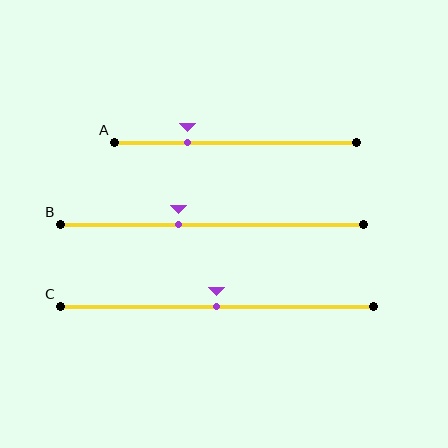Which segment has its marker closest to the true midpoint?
Segment C has its marker closest to the true midpoint.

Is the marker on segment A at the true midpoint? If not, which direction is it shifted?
No, the marker on segment A is shifted to the left by about 20% of the segment length.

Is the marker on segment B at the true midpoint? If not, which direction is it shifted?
No, the marker on segment B is shifted to the left by about 11% of the segment length.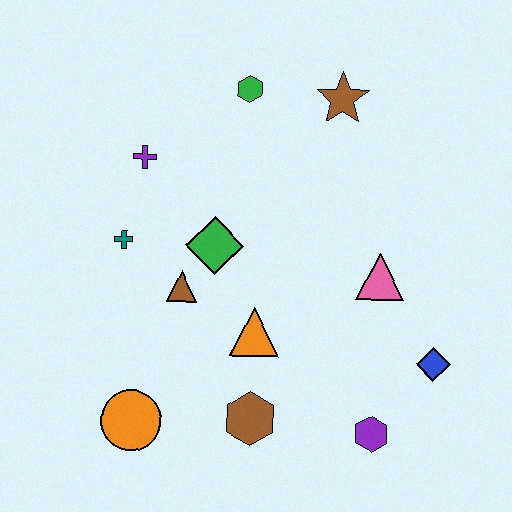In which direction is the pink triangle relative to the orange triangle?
The pink triangle is to the right of the orange triangle.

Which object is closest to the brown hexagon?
The orange triangle is closest to the brown hexagon.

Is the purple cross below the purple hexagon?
No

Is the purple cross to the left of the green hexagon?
Yes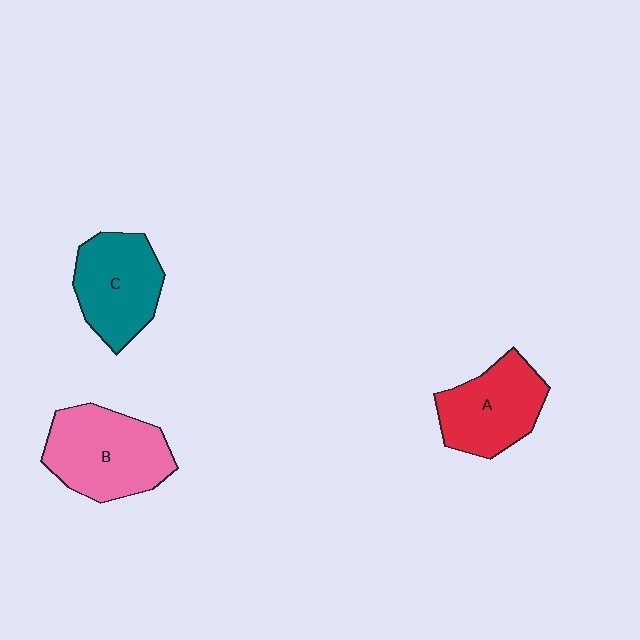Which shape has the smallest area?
Shape A (red).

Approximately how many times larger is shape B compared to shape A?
Approximately 1.2 times.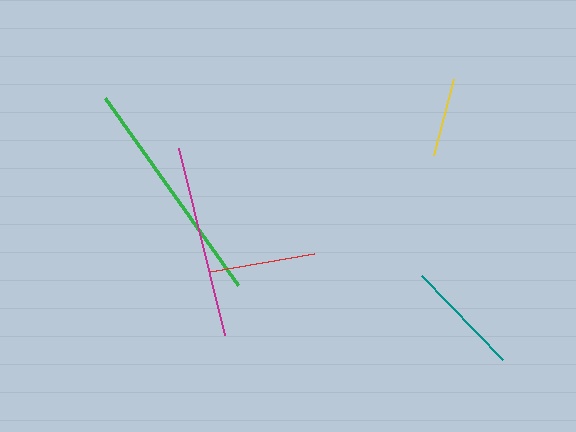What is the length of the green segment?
The green segment is approximately 229 pixels long.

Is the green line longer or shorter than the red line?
The green line is longer than the red line.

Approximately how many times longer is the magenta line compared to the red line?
The magenta line is approximately 1.8 times the length of the red line.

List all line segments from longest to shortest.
From longest to shortest: green, magenta, teal, red, yellow.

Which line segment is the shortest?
The yellow line is the shortest at approximately 78 pixels.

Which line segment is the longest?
The green line is the longest at approximately 229 pixels.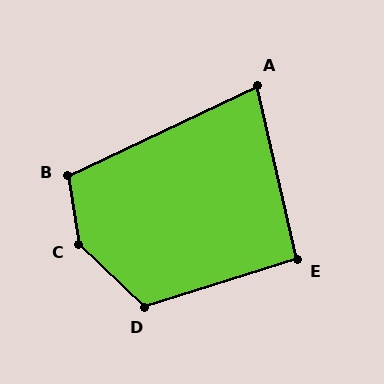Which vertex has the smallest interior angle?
A, at approximately 77 degrees.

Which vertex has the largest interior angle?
C, at approximately 142 degrees.